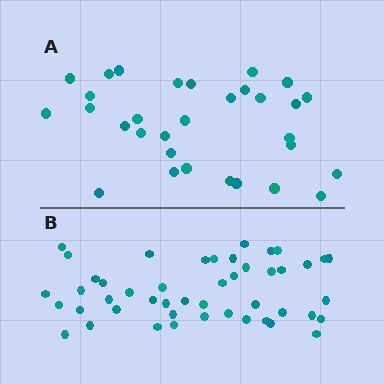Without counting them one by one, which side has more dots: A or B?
Region B (the bottom region) has more dots.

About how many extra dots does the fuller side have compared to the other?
Region B has approximately 15 more dots than region A.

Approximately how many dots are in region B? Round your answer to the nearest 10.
About 50 dots. (The exact count is 47, which rounds to 50.)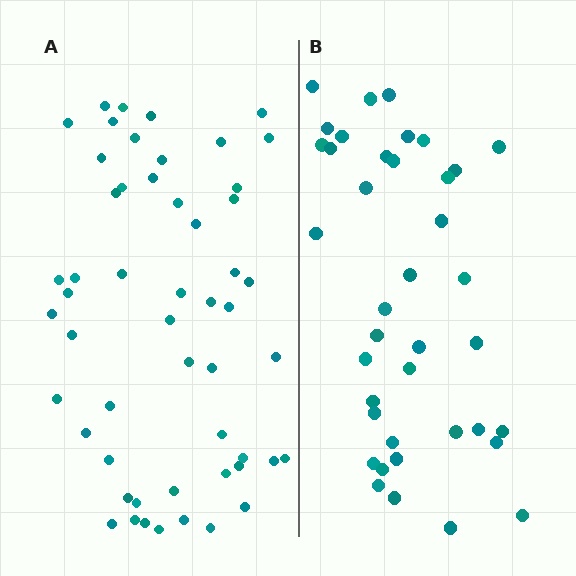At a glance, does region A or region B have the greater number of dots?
Region A (the left region) has more dots.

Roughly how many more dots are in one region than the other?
Region A has approximately 15 more dots than region B.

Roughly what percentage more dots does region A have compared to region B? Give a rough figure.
About 35% more.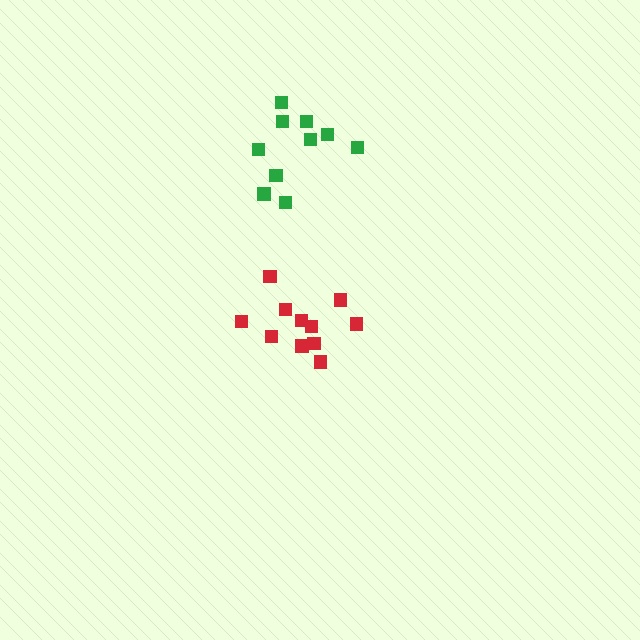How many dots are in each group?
Group 1: 11 dots, Group 2: 10 dots (21 total).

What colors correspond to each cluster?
The clusters are colored: red, green.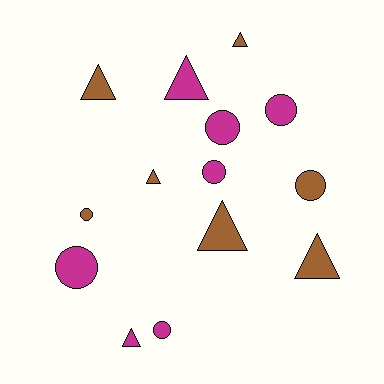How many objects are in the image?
There are 14 objects.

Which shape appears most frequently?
Triangle, with 7 objects.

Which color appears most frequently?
Brown, with 7 objects.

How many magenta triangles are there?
There are 2 magenta triangles.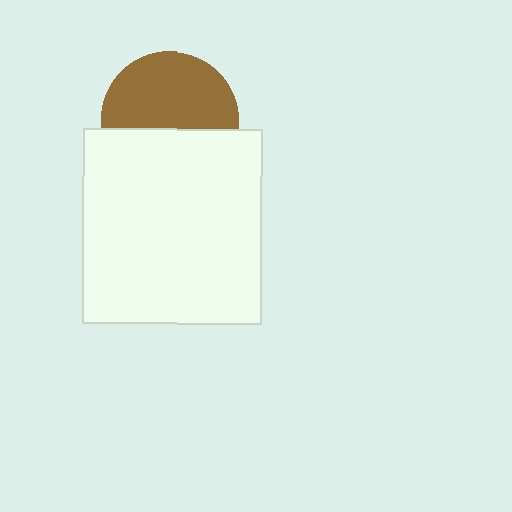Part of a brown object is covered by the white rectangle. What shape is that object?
It is a circle.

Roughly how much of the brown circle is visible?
About half of it is visible (roughly 58%).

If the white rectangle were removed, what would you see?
You would see the complete brown circle.